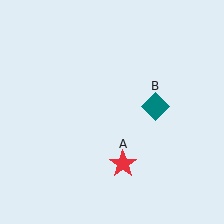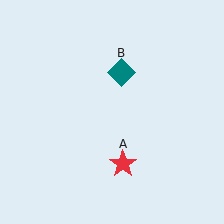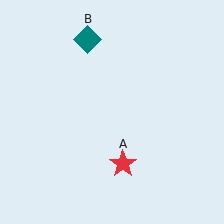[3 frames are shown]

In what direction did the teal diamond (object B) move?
The teal diamond (object B) moved up and to the left.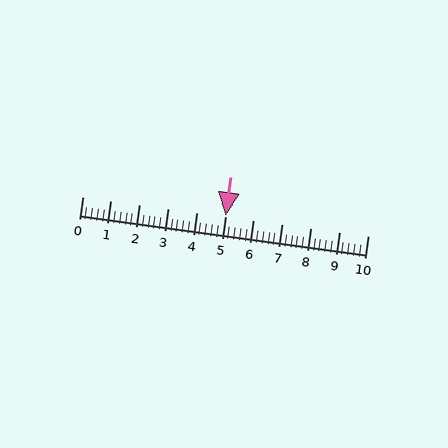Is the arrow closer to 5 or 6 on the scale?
The arrow is closer to 5.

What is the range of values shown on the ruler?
The ruler shows values from 0 to 10.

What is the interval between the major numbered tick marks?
The major tick marks are spaced 1 units apart.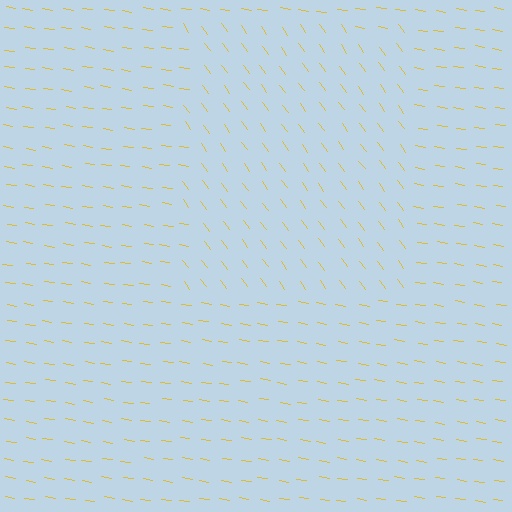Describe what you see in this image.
The image is filled with small yellow line segments. A rectangle region in the image has lines oriented differently from the surrounding lines, creating a visible texture boundary.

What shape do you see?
I see a rectangle.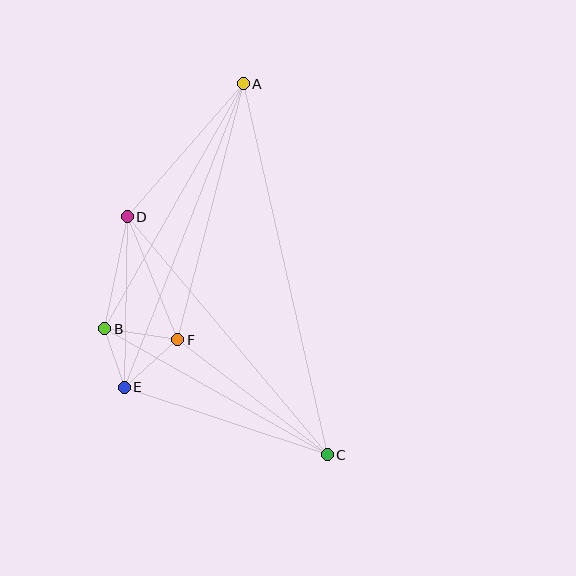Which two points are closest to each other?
Points B and E are closest to each other.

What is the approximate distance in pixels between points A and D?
The distance between A and D is approximately 177 pixels.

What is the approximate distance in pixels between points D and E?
The distance between D and E is approximately 170 pixels.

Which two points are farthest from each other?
Points A and C are farthest from each other.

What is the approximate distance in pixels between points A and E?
The distance between A and E is approximately 326 pixels.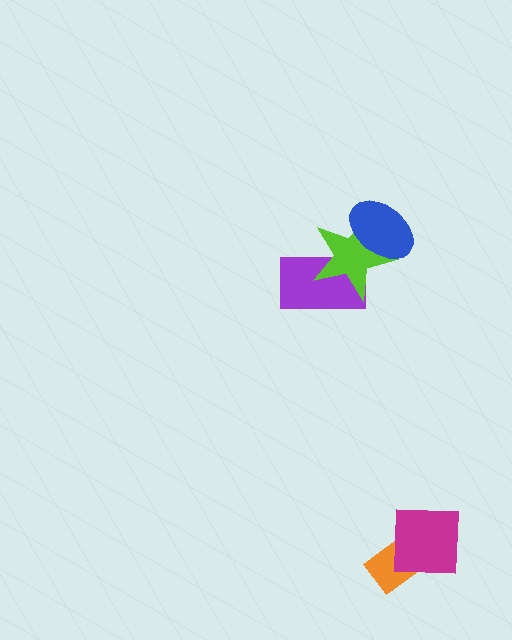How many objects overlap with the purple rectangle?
1 object overlaps with the purple rectangle.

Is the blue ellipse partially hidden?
No, no other shape covers it.